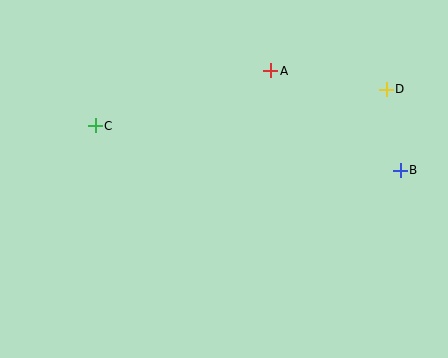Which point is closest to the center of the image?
Point A at (271, 71) is closest to the center.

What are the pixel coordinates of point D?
Point D is at (386, 89).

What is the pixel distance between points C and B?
The distance between C and B is 308 pixels.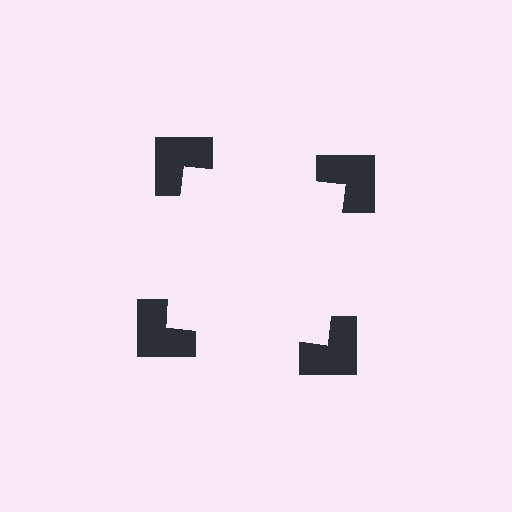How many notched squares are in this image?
There are 4 — one at each vertex of the illusory square.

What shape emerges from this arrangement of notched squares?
An illusory square — its edges are inferred from the aligned wedge cuts in the notched squares, not physically drawn.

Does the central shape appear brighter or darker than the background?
It typically appears slightly brighter than the background, even though no actual brightness change is drawn.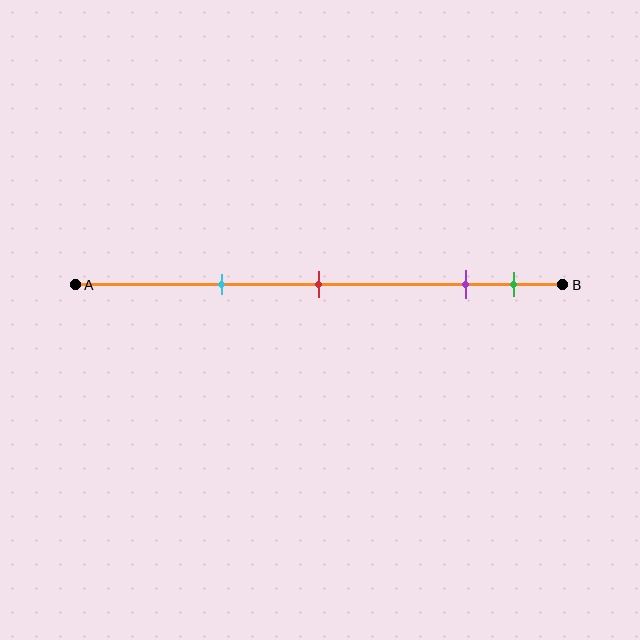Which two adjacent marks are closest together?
The purple and green marks are the closest adjacent pair.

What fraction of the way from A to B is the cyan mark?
The cyan mark is approximately 30% (0.3) of the way from A to B.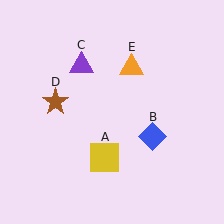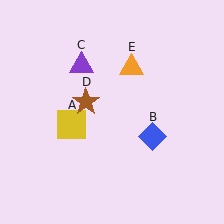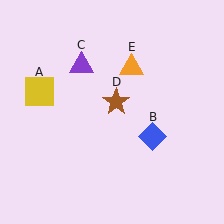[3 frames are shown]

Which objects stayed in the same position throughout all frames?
Blue diamond (object B) and purple triangle (object C) and orange triangle (object E) remained stationary.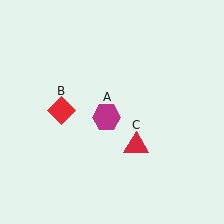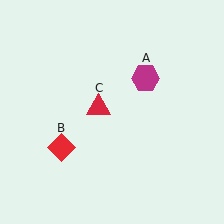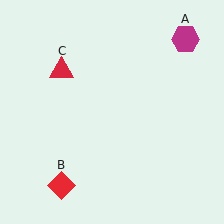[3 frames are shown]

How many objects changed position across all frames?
3 objects changed position: magenta hexagon (object A), red diamond (object B), red triangle (object C).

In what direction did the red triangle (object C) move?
The red triangle (object C) moved up and to the left.